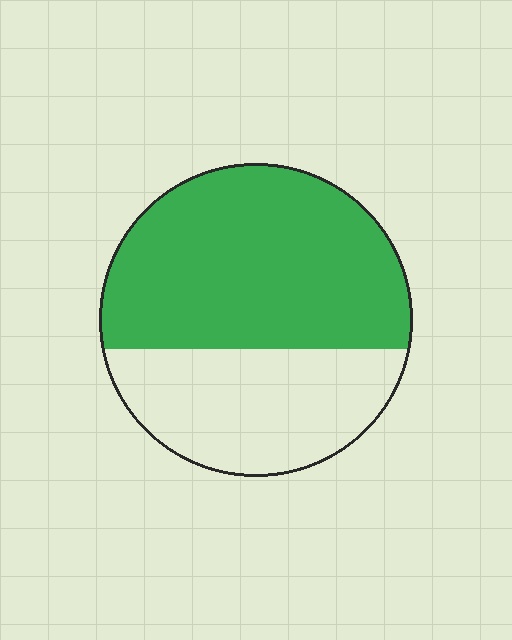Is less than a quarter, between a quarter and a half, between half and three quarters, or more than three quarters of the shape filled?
Between half and three quarters.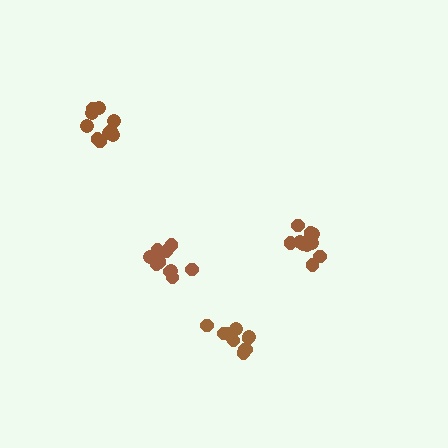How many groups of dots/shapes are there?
There are 4 groups.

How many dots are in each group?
Group 1: 10 dots, Group 2: 11 dots, Group 3: 10 dots, Group 4: 11 dots (42 total).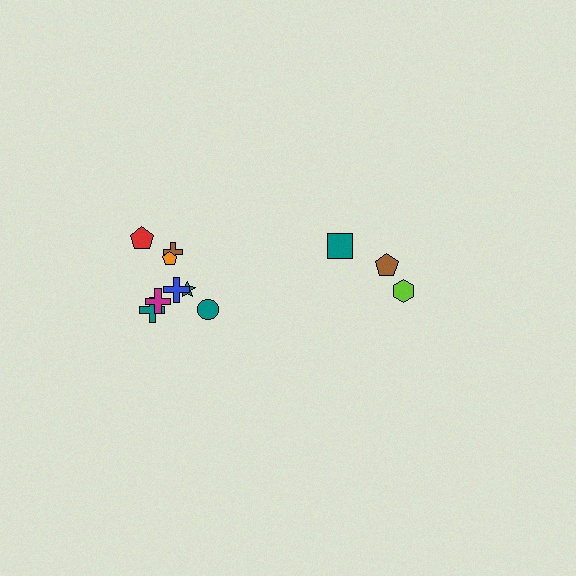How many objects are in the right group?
There are 3 objects.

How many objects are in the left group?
There are 8 objects.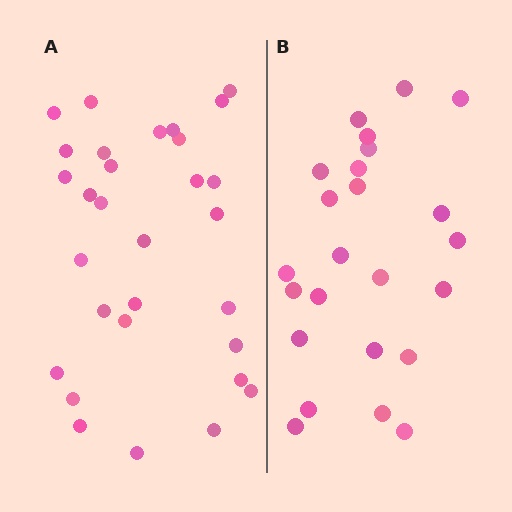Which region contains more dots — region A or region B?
Region A (the left region) has more dots.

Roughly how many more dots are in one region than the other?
Region A has about 6 more dots than region B.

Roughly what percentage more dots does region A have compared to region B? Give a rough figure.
About 25% more.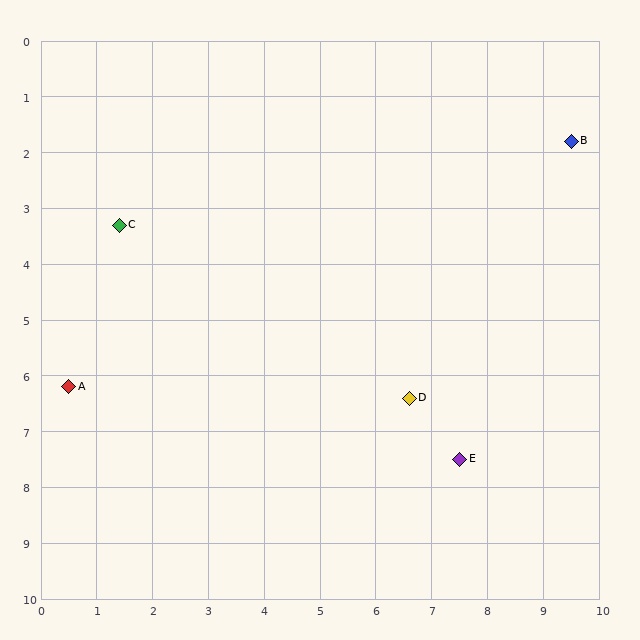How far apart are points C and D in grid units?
Points C and D are about 6.1 grid units apart.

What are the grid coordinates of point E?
Point E is at approximately (7.5, 7.5).